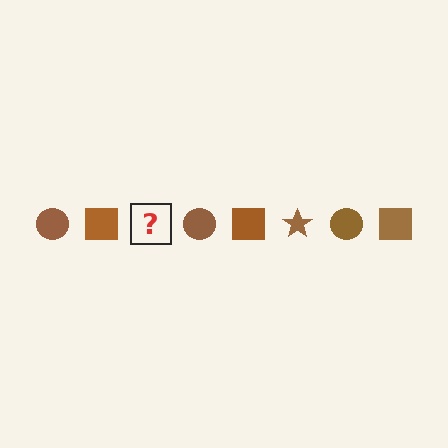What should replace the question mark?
The question mark should be replaced with a brown star.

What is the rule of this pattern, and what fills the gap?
The rule is that the pattern cycles through circle, square, star shapes in brown. The gap should be filled with a brown star.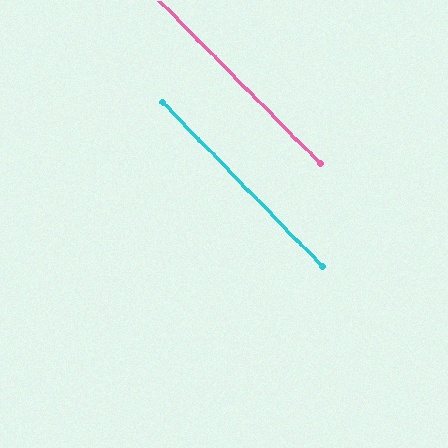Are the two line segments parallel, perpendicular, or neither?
Parallel — their directions differ by only 0.4°.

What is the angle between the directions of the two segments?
Approximately 0 degrees.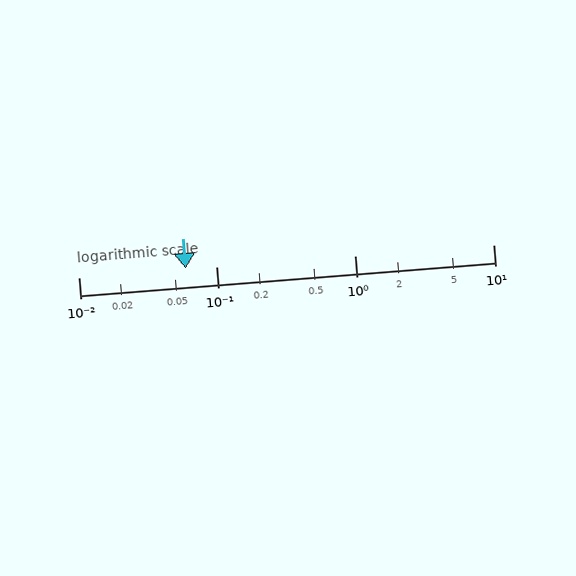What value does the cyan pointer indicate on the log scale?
The pointer indicates approximately 0.06.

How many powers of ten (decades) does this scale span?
The scale spans 3 decades, from 0.01 to 10.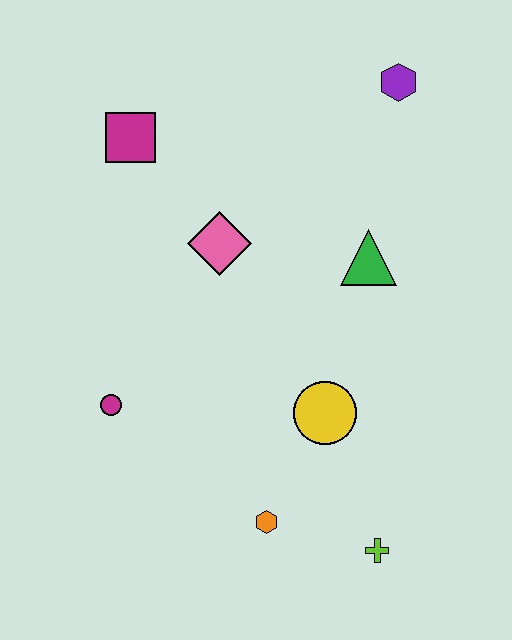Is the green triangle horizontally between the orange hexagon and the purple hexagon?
Yes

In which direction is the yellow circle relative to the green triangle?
The yellow circle is below the green triangle.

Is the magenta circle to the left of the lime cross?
Yes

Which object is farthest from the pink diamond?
The lime cross is farthest from the pink diamond.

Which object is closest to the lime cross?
The orange hexagon is closest to the lime cross.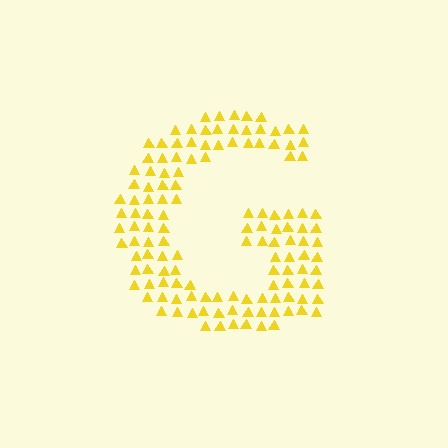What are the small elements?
The small elements are triangles.